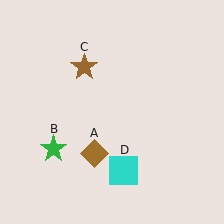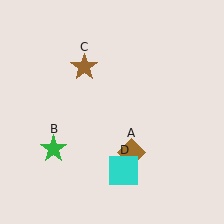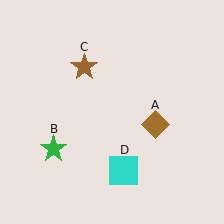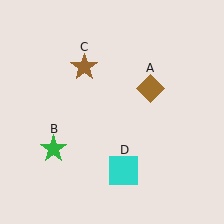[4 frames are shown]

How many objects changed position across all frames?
1 object changed position: brown diamond (object A).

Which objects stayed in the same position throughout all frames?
Green star (object B) and brown star (object C) and cyan square (object D) remained stationary.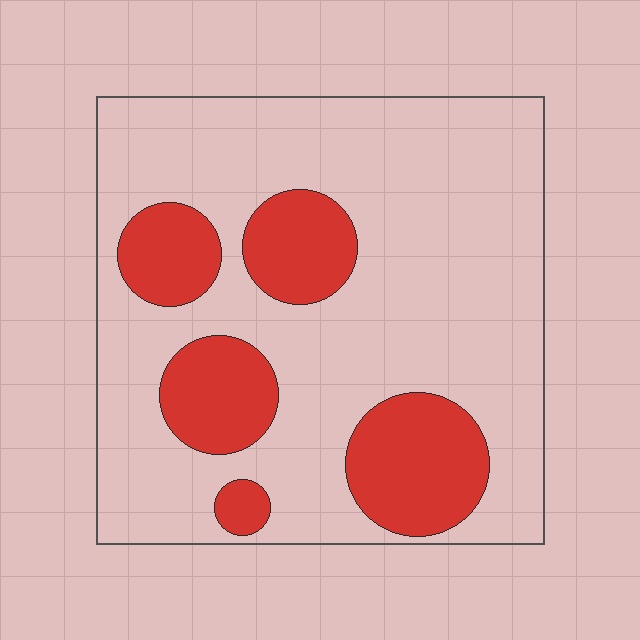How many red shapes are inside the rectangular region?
5.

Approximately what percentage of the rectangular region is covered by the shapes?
Approximately 25%.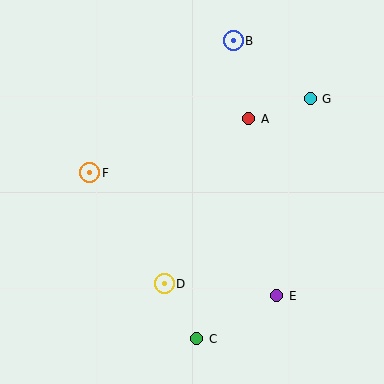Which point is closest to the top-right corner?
Point G is closest to the top-right corner.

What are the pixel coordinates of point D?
Point D is at (164, 284).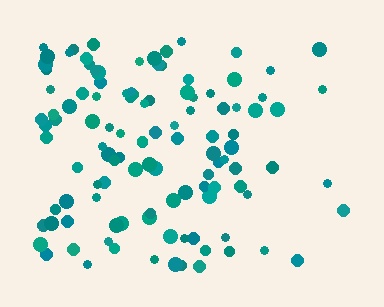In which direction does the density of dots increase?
From right to left, with the left side densest.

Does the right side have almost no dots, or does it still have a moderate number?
Still a moderate number, just noticeably fewer than the left.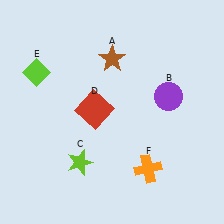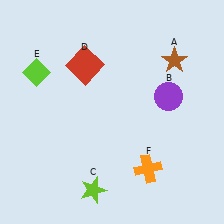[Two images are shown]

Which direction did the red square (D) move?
The red square (D) moved up.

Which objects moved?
The objects that moved are: the brown star (A), the lime star (C), the red square (D).